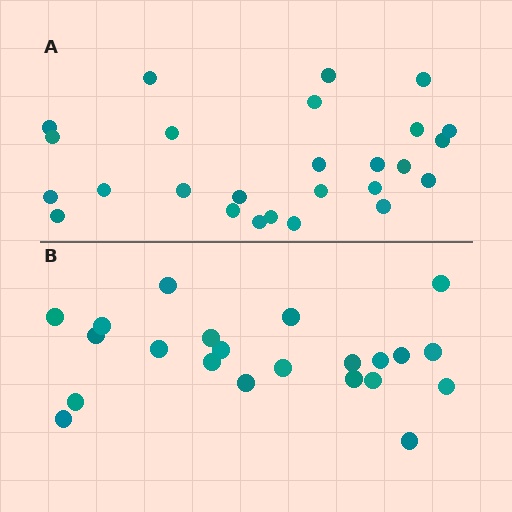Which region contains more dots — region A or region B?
Region A (the top region) has more dots.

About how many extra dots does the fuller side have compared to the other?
Region A has about 4 more dots than region B.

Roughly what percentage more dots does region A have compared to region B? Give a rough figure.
About 20% more.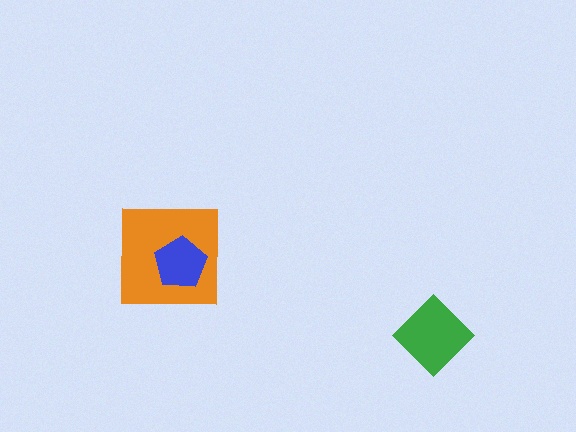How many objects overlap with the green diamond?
0 objects overlap with the green diamond.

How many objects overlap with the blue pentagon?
1 object overlaps with the blue pentagon.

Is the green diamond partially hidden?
No, no other shape covers it.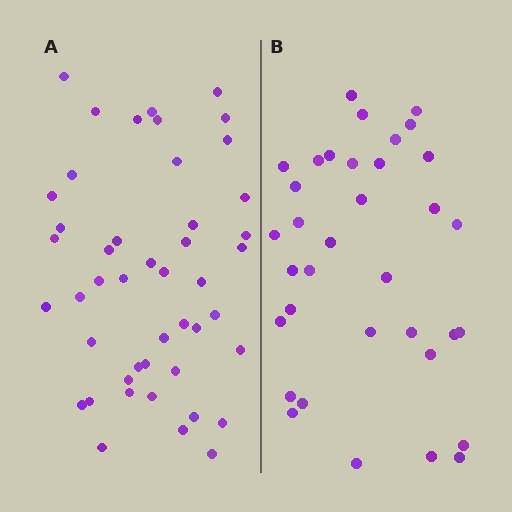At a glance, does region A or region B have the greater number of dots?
Region A (the left region) has more dots.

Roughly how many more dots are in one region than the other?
Region A has roughly 12 or so more dots than region B.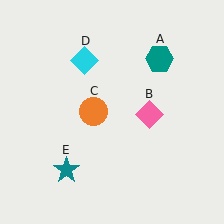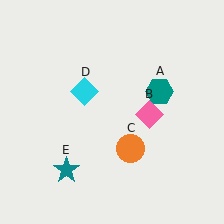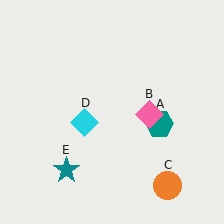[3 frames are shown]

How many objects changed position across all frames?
3 objects changed position: teal hexagon (object A), orange circle (object C), cyan diamond (object D).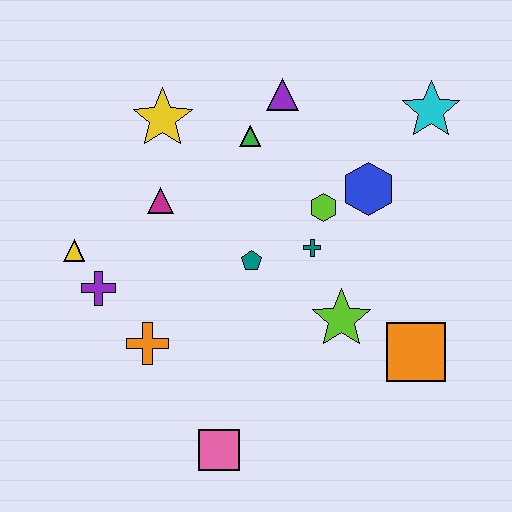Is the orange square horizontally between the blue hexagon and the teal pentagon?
No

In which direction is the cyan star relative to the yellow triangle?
The cyan star is to the right of the yellow triangle.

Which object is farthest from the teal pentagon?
The cyan star is farthest from the teal pentagon.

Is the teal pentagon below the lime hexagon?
Yes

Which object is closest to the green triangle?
The purple triangle is closest to the green triangle.